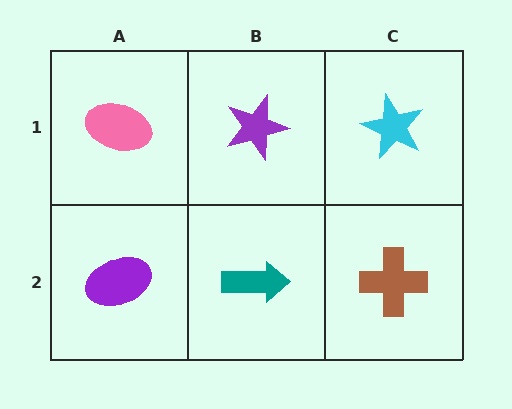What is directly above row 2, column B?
A purple star.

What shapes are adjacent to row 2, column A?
A pink ellipse (row 1, column A), a teal arrow (row 2, column B).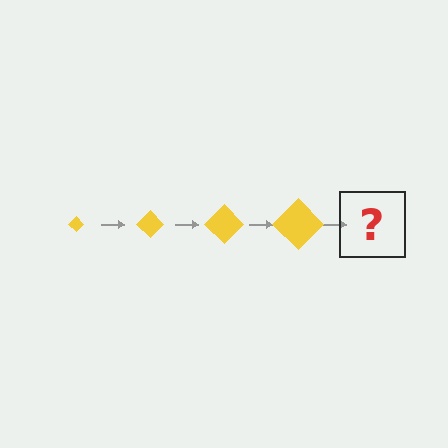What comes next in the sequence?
The next element should be a yellow diamond, larger than the previous one.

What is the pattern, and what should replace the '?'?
The pattern is that the diamond gets progressively larger each step. The '?' should be a yellow diamond, larger than the previous one.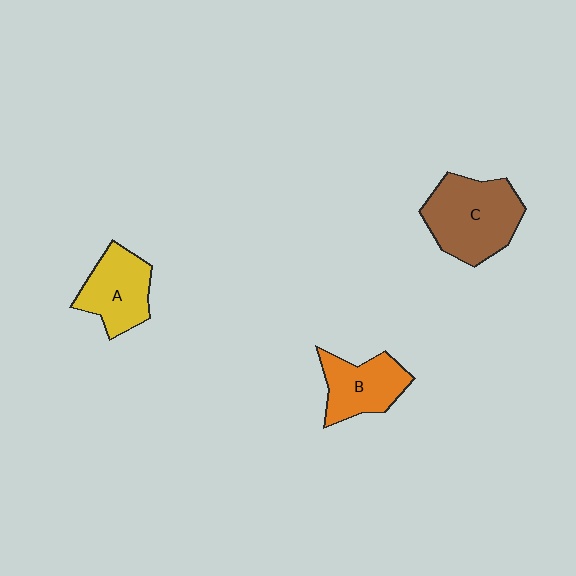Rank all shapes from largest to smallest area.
From largest to smallest: C (brown), A (yellow), B (orange).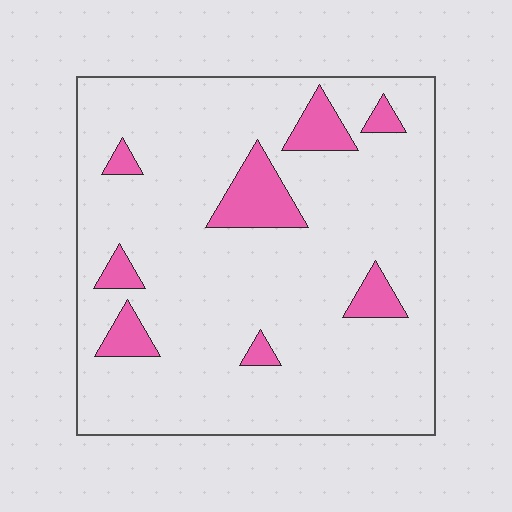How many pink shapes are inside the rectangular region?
8.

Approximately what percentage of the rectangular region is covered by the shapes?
Approximately 10%.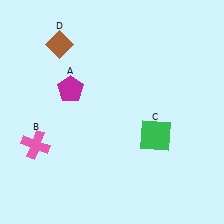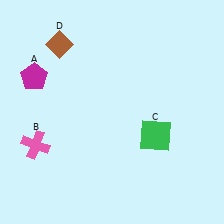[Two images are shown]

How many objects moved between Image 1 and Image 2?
1 object moved between the two images.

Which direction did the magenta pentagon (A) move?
The magenta pentagon (A) moved left.